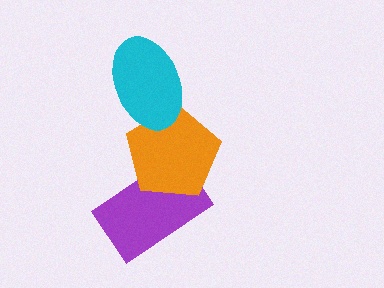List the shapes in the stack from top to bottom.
From top to bottom: the cyan ellipse, the orange pentagon, the purple rectangle.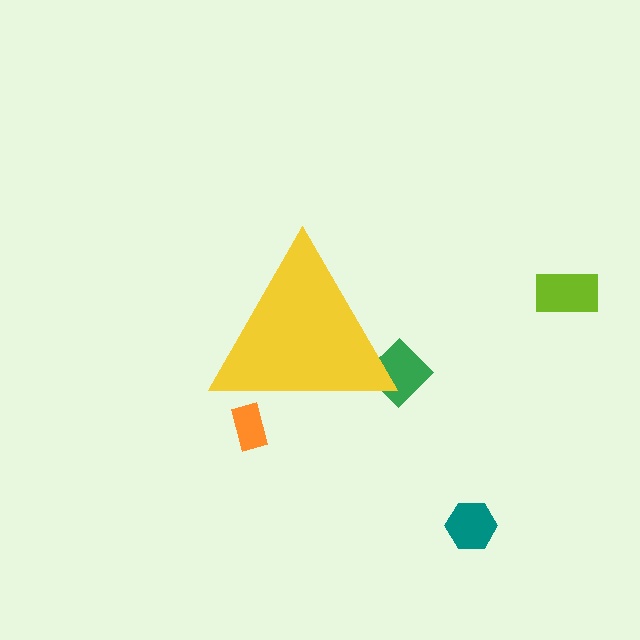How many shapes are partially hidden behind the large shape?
2 shapes are partially hidden.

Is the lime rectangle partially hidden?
No, the lime rectangle is fully visible.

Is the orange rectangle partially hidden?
Yes, the orange rectangle is partially hidden behind the yellow triangle.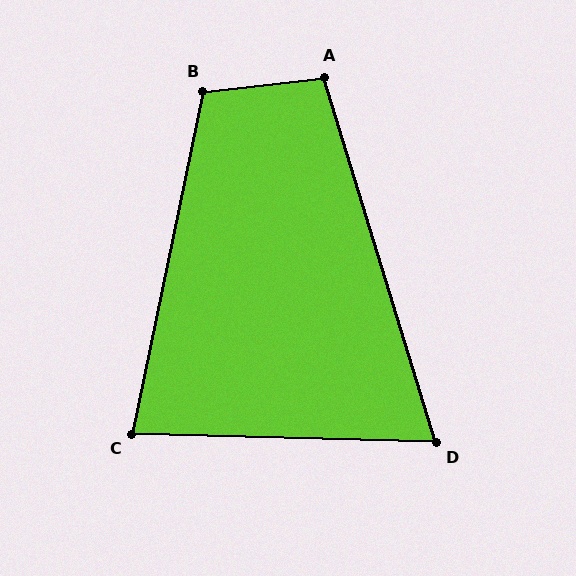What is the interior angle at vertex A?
Approximately 100 degrees (obtuse).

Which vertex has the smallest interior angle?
D, at approximately 71 degrees.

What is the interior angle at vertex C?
Approximately 80 degrees (acute).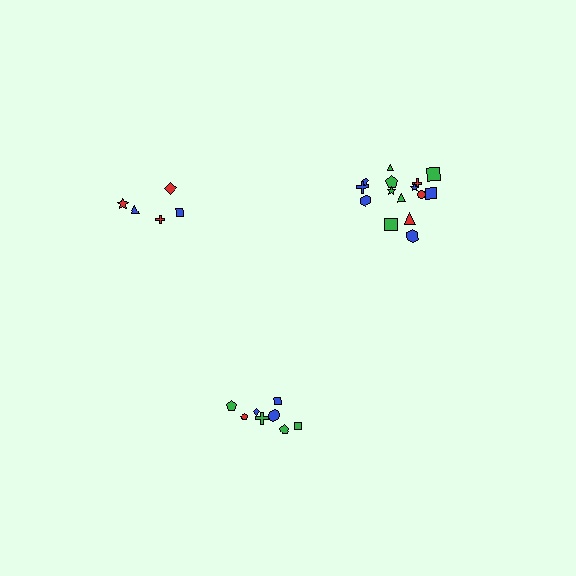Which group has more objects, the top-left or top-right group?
The top-right group.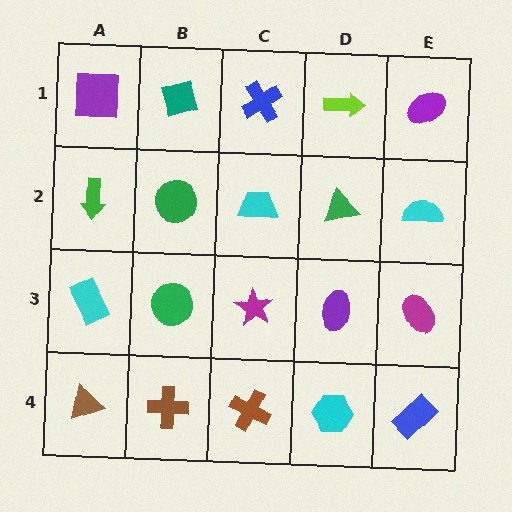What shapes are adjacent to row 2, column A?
A purple square (row 1, column A), a cyan rectangle (row 3, column A), a green circle (row 2, column B).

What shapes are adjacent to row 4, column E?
A magenta ellipse (row 3, column E), a cyan hexagon (row 4, column D).